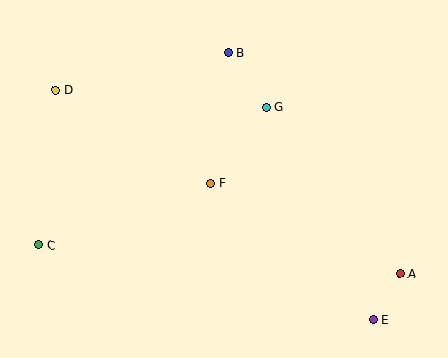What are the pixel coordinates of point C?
Point C is at (39, 245).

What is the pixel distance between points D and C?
The distance between D and C is 156 pixels.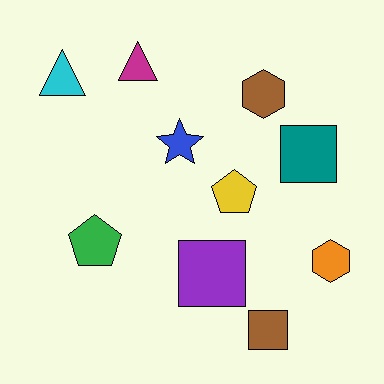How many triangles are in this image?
There are 2 triangles.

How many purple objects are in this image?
There is 1 purple object.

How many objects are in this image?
There are 10 objects.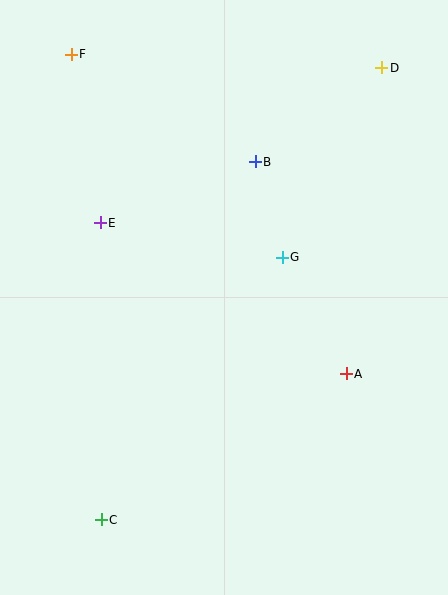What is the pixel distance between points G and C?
The distance between G and C is 319 pixels.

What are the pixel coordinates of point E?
Point E is at (100, 223).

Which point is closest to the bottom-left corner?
Point C is closest to the bottom-left corner.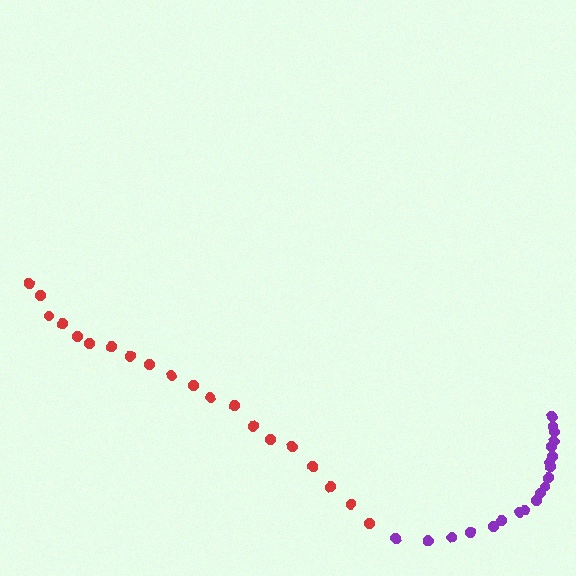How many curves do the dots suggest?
There are 2 distinct paths.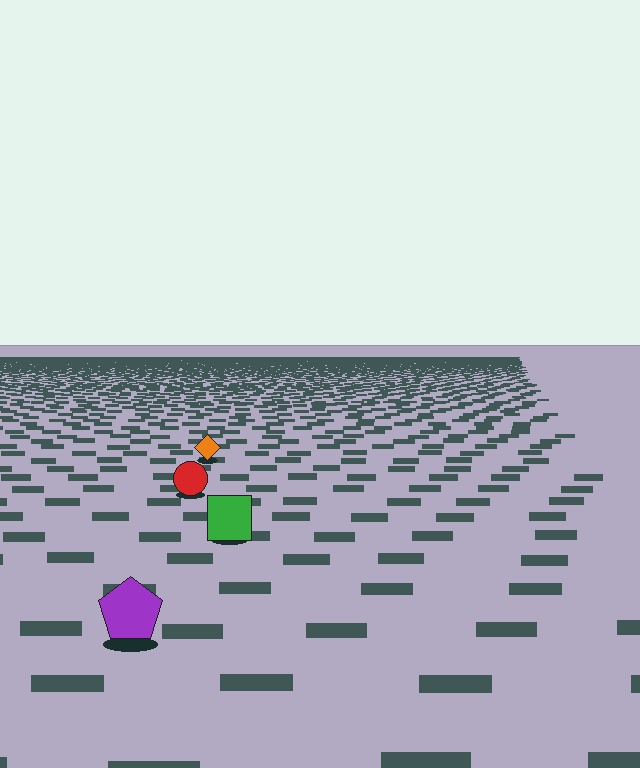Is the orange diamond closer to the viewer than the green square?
No. The green square is closer — you can tell from the texture gradient: the ground texture is coarser near it.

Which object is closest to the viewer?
The purple pentagon is closest. The texture marks near it are larger and more spread out.